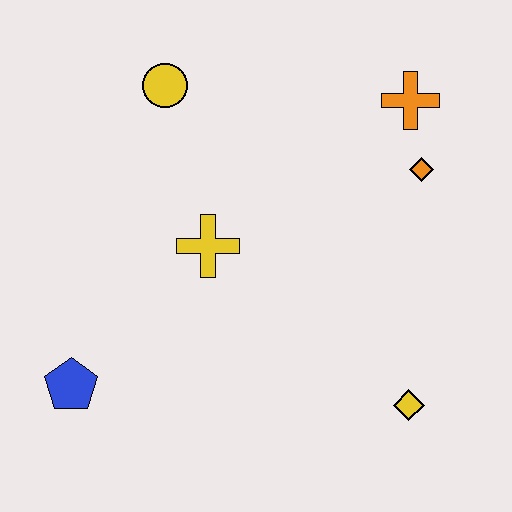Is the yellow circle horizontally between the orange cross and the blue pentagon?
Yes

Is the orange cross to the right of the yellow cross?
Yes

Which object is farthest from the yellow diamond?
The yellow circle is farthest from the yellow diamond.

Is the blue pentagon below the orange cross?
Yes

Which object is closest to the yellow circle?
The yellow cross is closest to the yellow circle.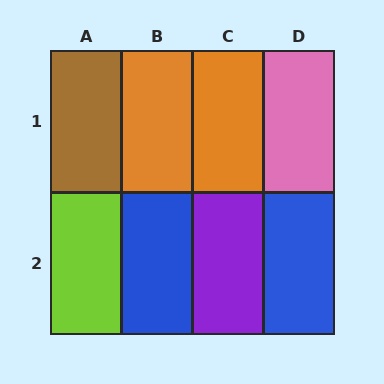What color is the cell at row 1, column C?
Orange.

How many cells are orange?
2 cells are orange.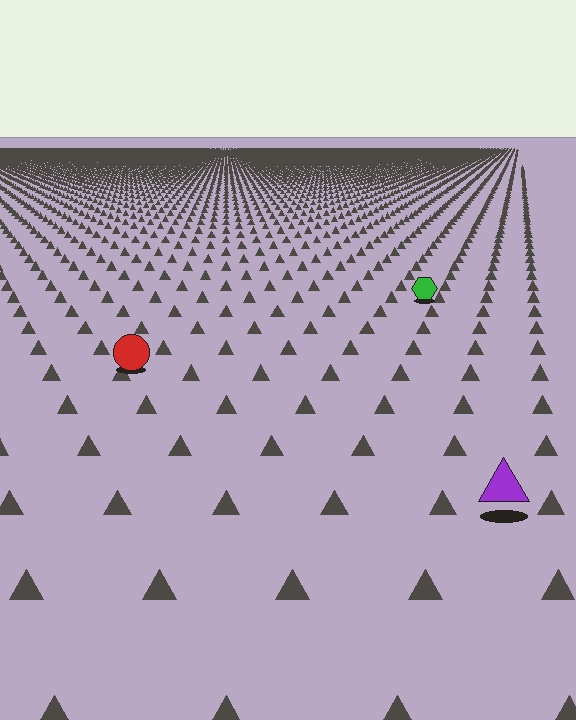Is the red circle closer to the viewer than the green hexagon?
Yes. The red circle is closer — you can tell from the texture gradient: the ground texture is coarser near it.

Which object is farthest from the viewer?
The green hexagon is farthest from the viewer. It appears smaller and the ground texture around it is denser.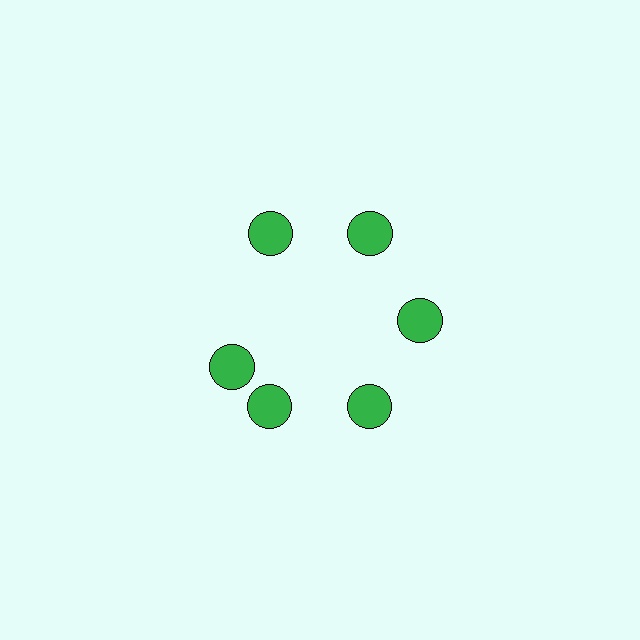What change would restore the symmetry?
The symmetry would be restored by rotating it back into even spacing with its neighbors so that all 6 circles sit at equal angles and equal distance from the center.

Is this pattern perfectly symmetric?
No. The 6 green circles are arranged in a ring, but one element near the 9 o'clock position is rotated out of alignment along the ring, breaking the 6-fold rotational symmetry.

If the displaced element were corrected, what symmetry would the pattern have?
It would have 6-fold rotational symmetry — the pattern would map onto itself every 60 degrees.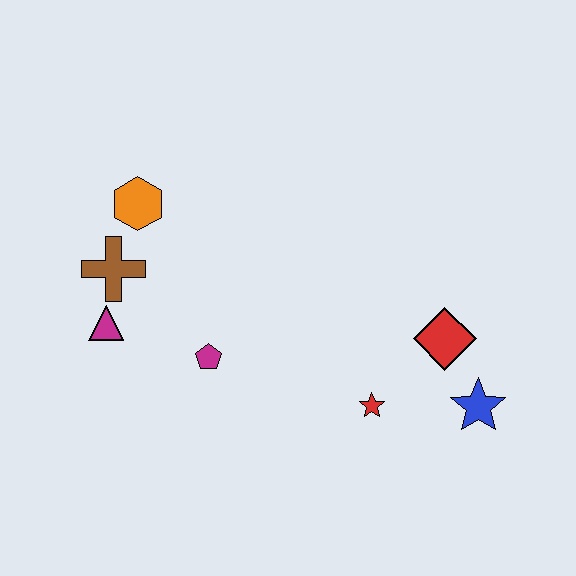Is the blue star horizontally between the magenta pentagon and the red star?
No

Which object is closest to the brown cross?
The magenta triangle is closest to the brown cross.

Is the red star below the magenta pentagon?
Yes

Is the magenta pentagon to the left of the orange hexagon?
No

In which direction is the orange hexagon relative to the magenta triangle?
The orange hexagon is above the magenta triangle.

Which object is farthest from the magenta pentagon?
The blue star is farthest from the magenta pentagon.